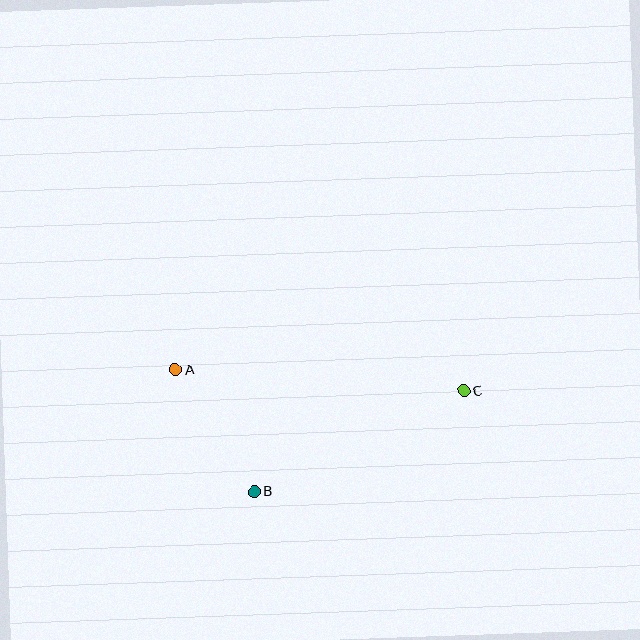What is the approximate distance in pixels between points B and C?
The distance between B and C is approximately 233 pixels.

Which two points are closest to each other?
Points A and B are closest to each other.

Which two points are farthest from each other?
Points A and C are farthest from each other.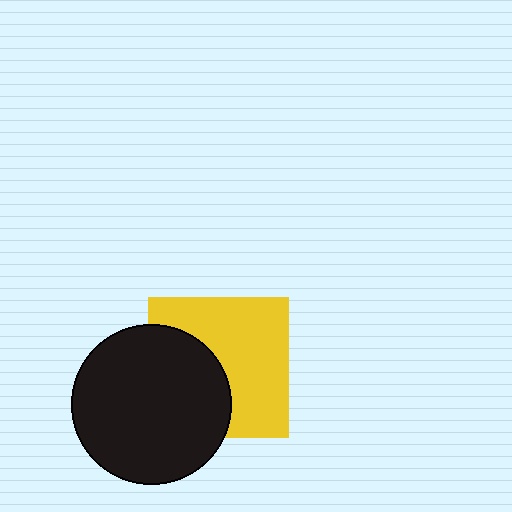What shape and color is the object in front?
The object in front is a black circle.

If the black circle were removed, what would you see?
You would see the complete yellow square.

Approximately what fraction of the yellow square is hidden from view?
Roughly 41% of the yellow square is hidden behind the black circle.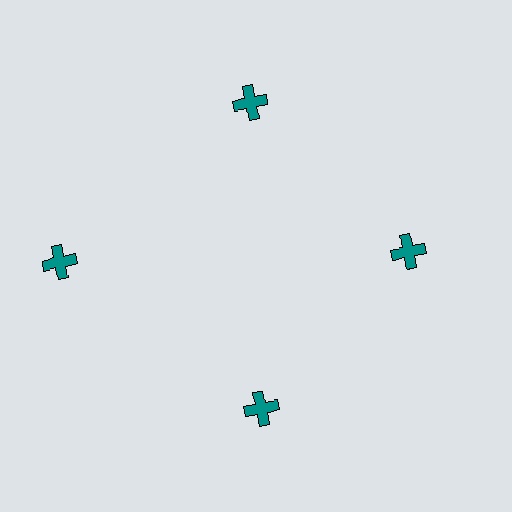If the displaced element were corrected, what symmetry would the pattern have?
It would have 4-fold rotational symmetry — the pattern would map onto itself every 90 degrees.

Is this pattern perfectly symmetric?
No. The 4 teal crosses are arranged in a ring, but one element near the 9 o'clock position is pushed outward from the center, breaking the 4-fold rotational symmetry.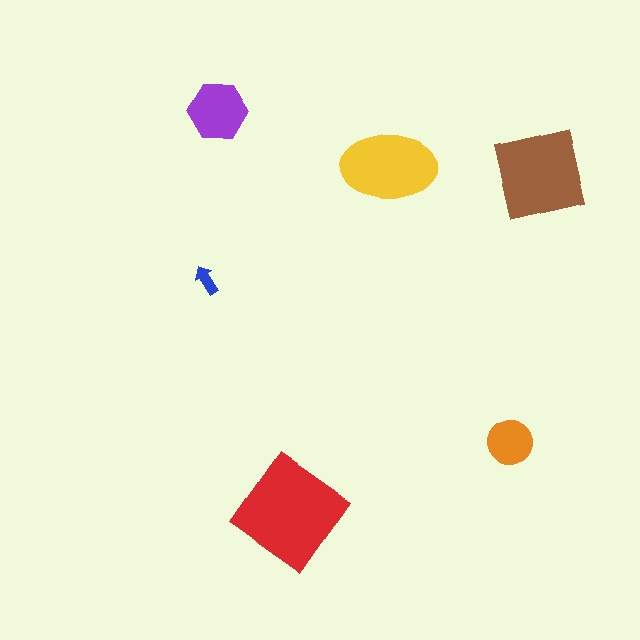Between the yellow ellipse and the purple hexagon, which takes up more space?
The yellow ellipse.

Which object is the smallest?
The blue arrow.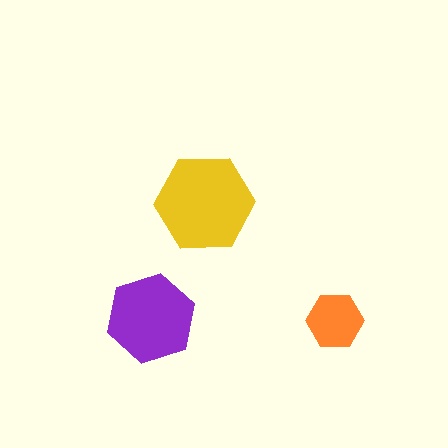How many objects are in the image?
There are 3 objects in the image.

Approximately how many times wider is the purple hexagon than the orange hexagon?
About 1.5 times wider.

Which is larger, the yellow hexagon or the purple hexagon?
The yellow one.